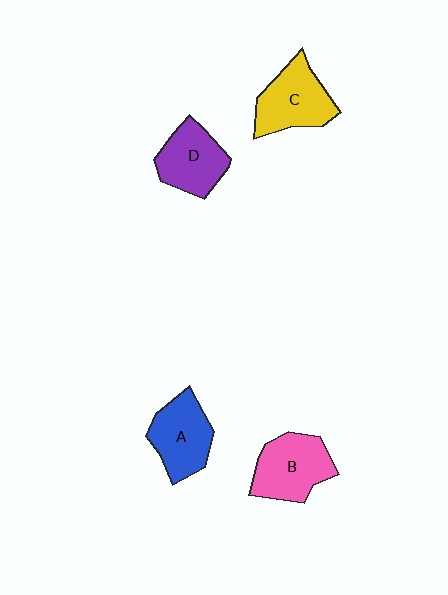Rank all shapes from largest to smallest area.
From largest to smallest: B (pink), C (yellow), A (blue), D (purple).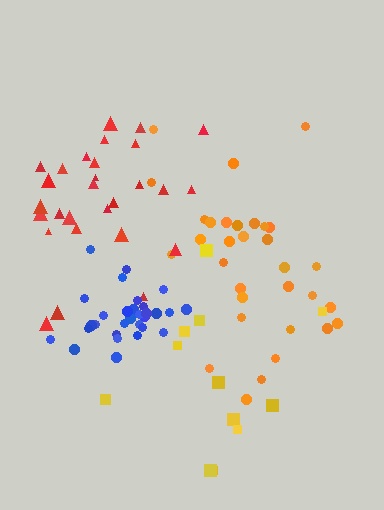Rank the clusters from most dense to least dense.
blue, red, orange, yellow.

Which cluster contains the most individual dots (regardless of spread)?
Orange (32).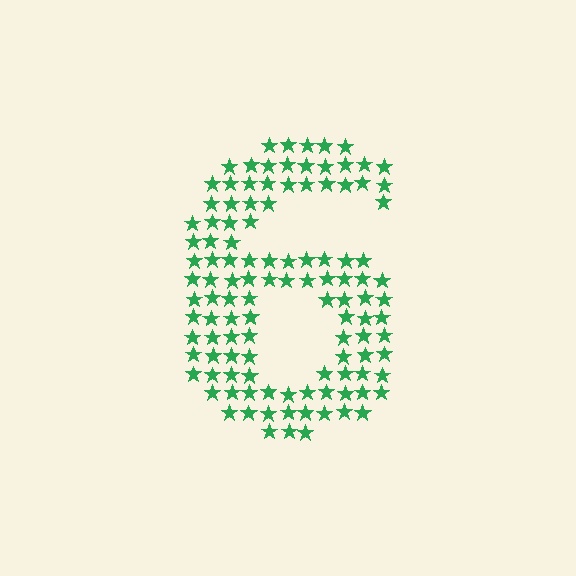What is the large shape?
The large shape is the digit 6.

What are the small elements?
The small elements are stars.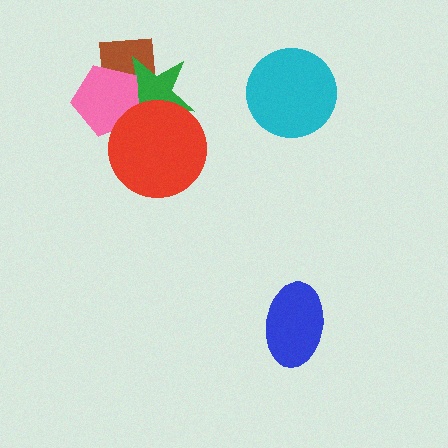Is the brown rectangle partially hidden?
Yes, it is partially covered by another shape.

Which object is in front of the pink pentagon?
The red circle is in front of the pink pentagon.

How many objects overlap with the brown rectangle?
3 objects overlap with the brown rectangle.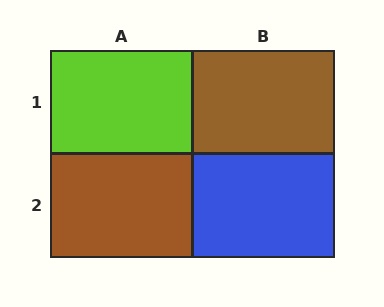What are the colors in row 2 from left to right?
Brown, blue.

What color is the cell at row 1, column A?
Lime.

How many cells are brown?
2 cells are brown.